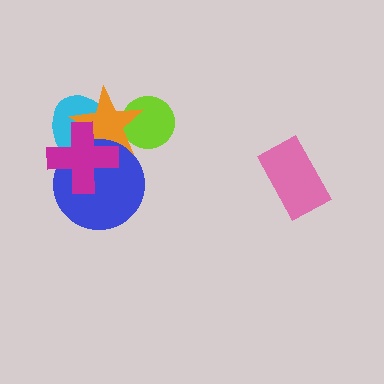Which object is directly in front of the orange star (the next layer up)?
The blue circle is directly in front of the orange star.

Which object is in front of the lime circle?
The orange star is in front of the lime circle.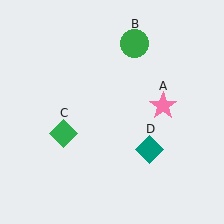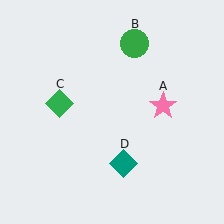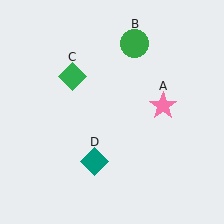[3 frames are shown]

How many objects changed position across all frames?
2 objects changed position: green diamond (object C), teal diamond (object D).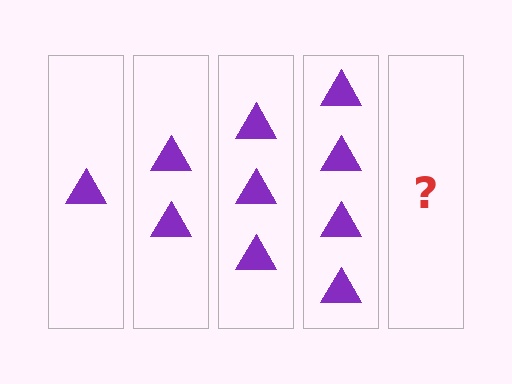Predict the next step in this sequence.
The next step is 5 triangles.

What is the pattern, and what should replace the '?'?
The pattern is that each step adds one more triangle. The '?' should be 5 triangles.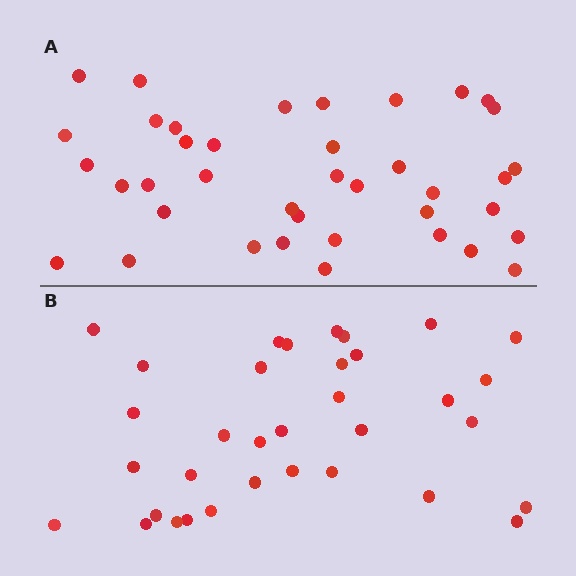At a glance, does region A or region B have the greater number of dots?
Region A (the top region) has more dots.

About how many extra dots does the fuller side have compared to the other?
Region A has about 5 more dots than region B.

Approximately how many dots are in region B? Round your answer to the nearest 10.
About 30 dots. (The exact count is 34, which rounds to 30.)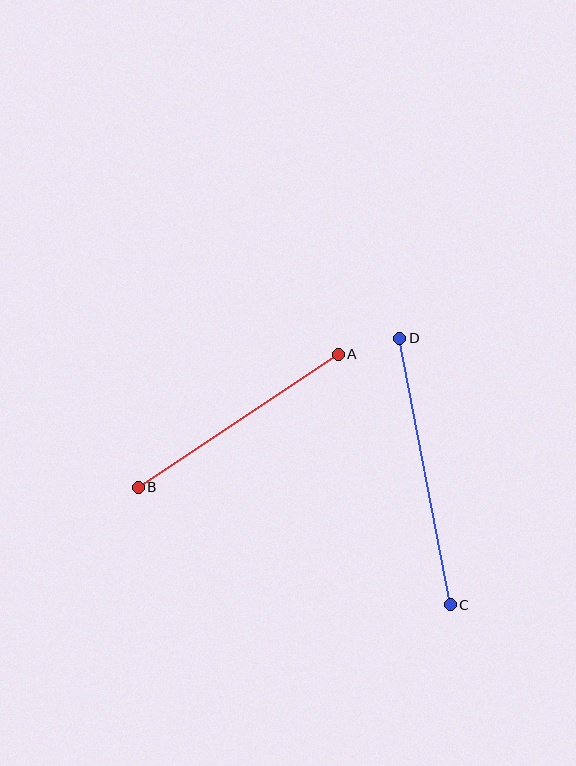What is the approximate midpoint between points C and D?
The midpoint is at approximately (425, 472) pixels.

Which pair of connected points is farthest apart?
Points C and D are farthest apart.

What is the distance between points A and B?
The distance is approximately 240 pixels.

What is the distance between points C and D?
The distance is approximately 271 pixels.